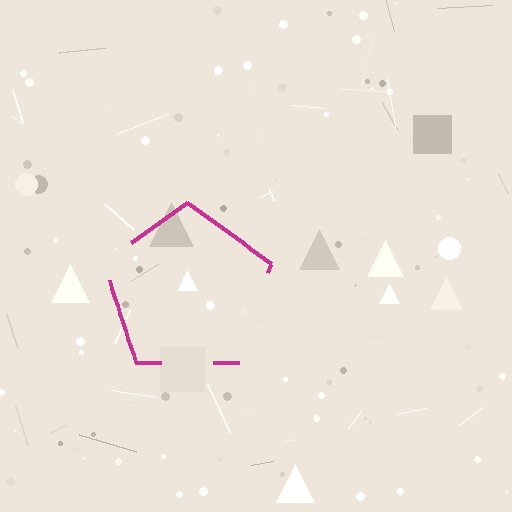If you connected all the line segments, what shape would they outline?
They would outline a pentagon.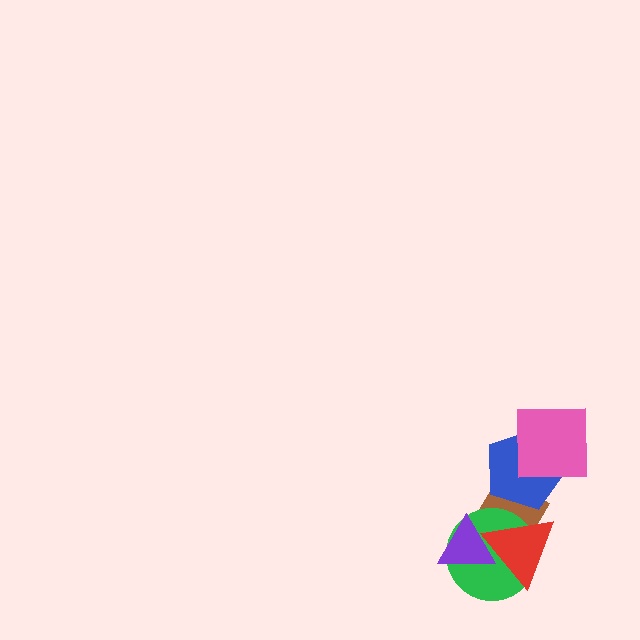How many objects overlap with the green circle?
3 objects overlap with the green circle.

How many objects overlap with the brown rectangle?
4 objects overlap with the brown rectangle.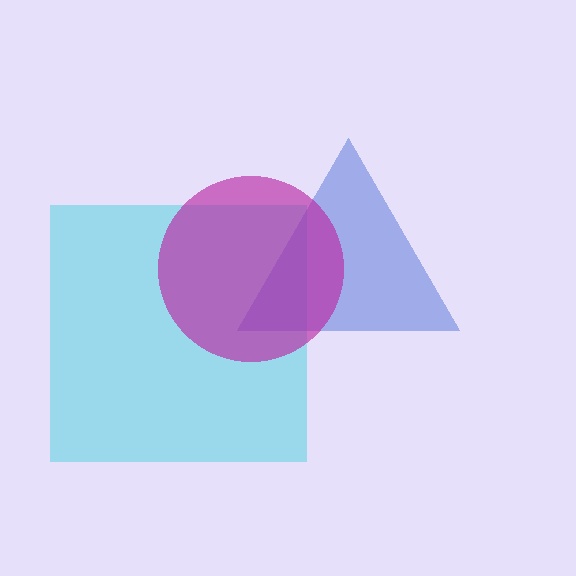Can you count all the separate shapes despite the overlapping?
Yes, there are 3 separate shapes.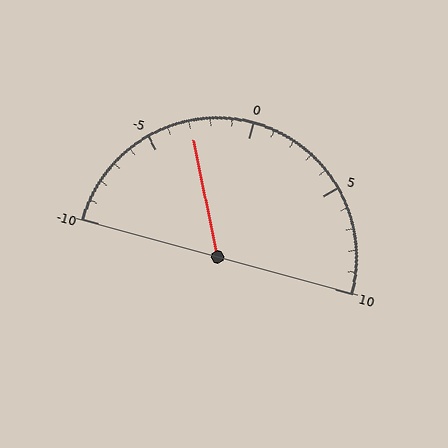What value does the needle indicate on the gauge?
The needle indicates approximately -3.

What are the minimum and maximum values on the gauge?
The gauge ranges from -10 to 10.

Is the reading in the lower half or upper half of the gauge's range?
The reading is in the lower half of the range (-10 to 10).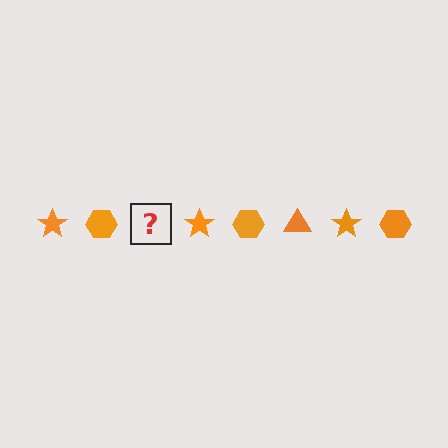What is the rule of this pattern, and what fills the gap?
The rule is that the pattern cycles through star, hexagon, triangle shapes in orange. The gap should be filled with an orange triangle.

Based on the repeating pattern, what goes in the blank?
The blank should be an orange triangle.